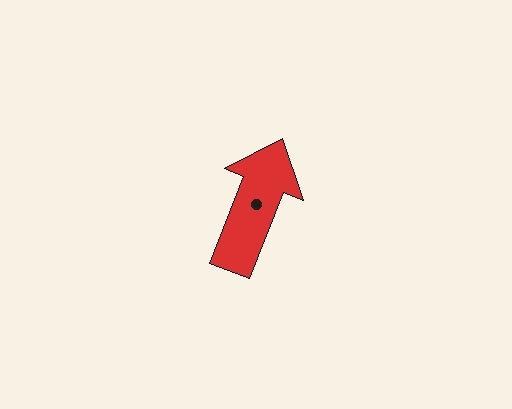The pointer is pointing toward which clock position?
Roughly 1 o'clock.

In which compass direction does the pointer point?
North.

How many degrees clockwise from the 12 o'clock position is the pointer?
Approximately 22 degrees.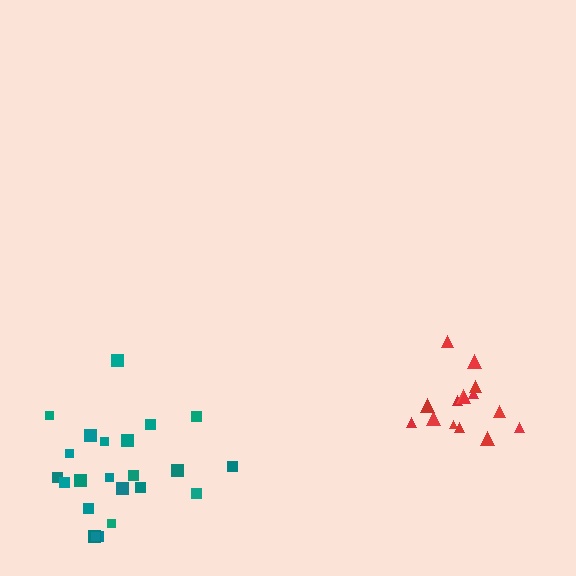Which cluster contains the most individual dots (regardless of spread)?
Teal (23).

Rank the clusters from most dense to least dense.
red, teal.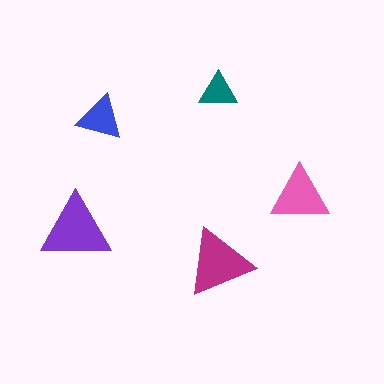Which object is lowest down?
The magenta triangle is bottommost.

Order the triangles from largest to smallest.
the purple one, the magenta one, the pink one, the blue one, the teal one.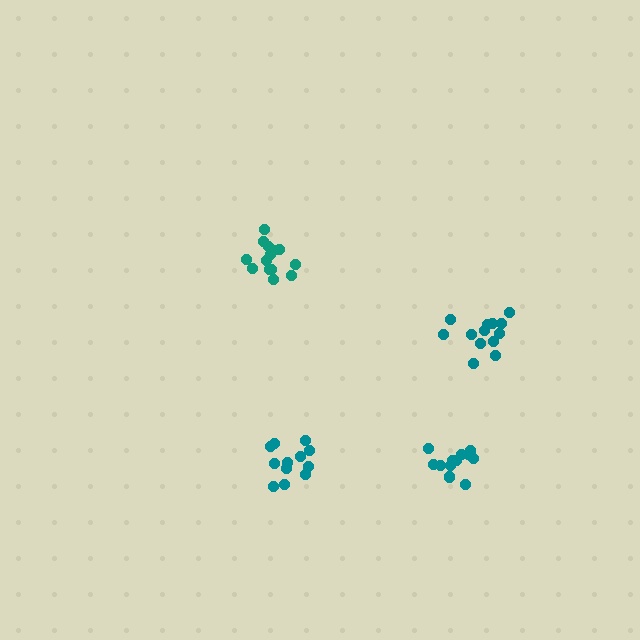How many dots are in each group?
Group 1: 12 dots, Group 2: 14 dots, Group 3: 15 dots, Group 4: 13 dots (54 total).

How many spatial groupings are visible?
There are 4 spatial groupings.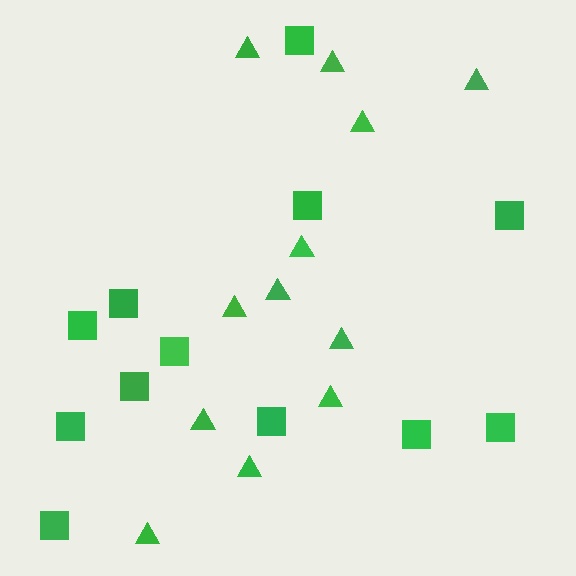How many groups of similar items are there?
There are 2 groups: one group of triangles (12) and one group of squares (12).